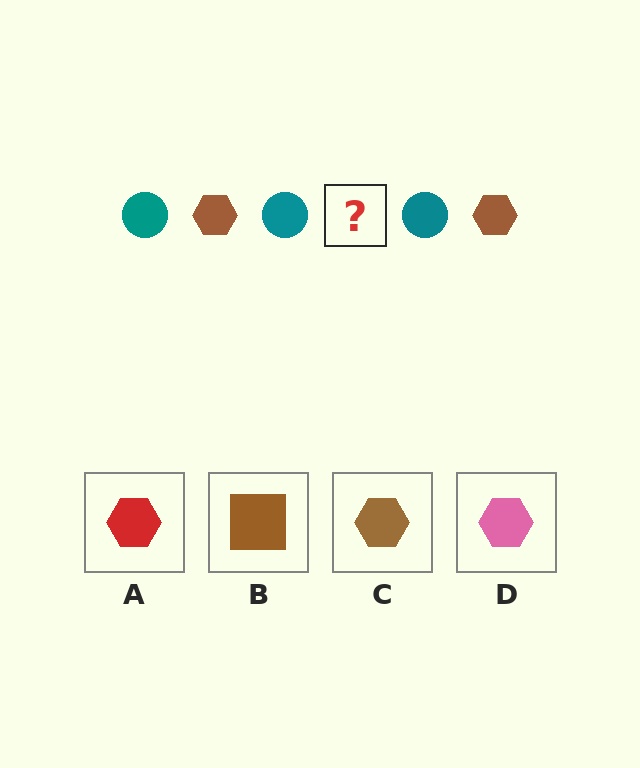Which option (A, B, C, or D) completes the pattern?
C.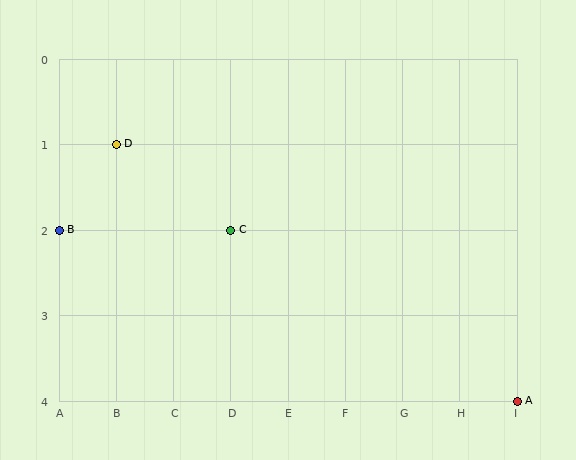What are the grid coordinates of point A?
Point A is at grid coordinates (I, 4).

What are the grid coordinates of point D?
Point D is at grid coordinates (B, 1).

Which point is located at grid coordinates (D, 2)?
Point C is at (D, 2).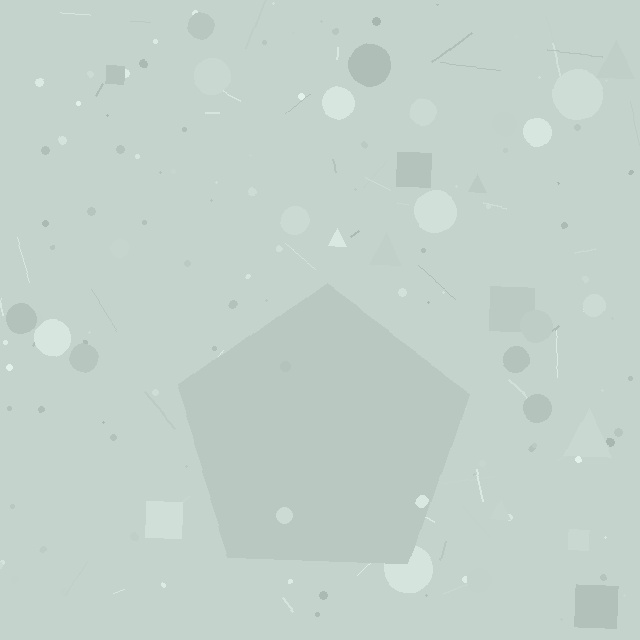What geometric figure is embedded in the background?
A pentagon is embedded in the background.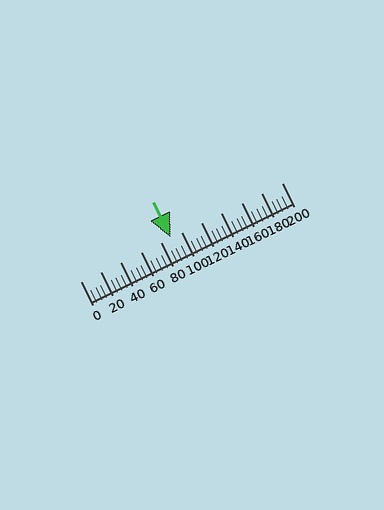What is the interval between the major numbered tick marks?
The major tick marks are spaced 20 units apart.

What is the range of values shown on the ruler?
The ruler shows values from 0 to 200.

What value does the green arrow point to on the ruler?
The green arrow points to approximately 90.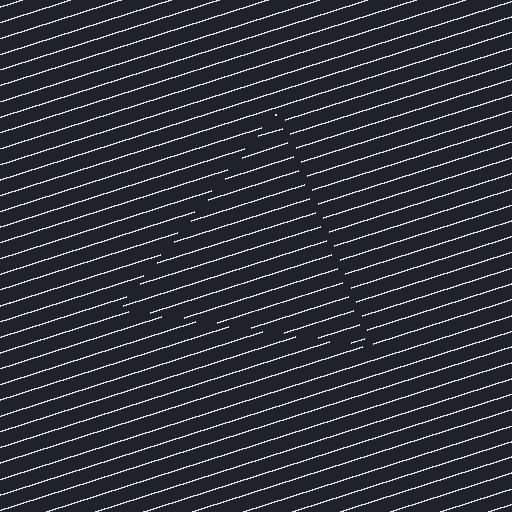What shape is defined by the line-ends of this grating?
An illusory triangle. The interior of the shape contains the same grating, shifted by half a period — the contour is defined by the phase discontinuity where line-ends from the inner and outer gratings abut.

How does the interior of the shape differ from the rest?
The interior of the shape contains the same grating, shifted by half a period — the contour is defined by the phase discontinuity where line-ends from the inner and outer gratings abut.